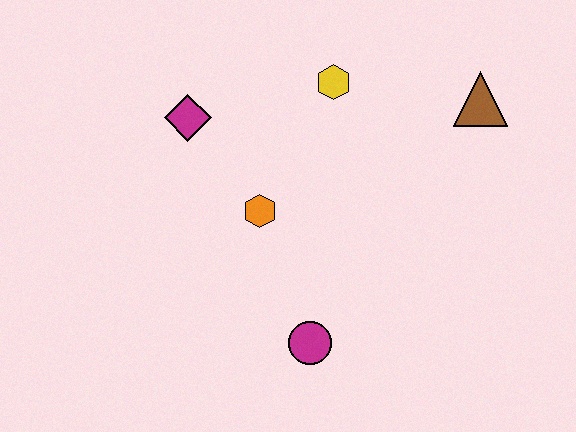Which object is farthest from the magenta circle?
The brown triangle is farthest from the magenta circle.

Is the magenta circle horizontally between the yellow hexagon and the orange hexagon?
Yes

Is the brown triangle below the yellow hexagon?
Yes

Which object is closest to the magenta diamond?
The orange hexagon is closest to the magenta diamond.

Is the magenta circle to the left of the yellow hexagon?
Yes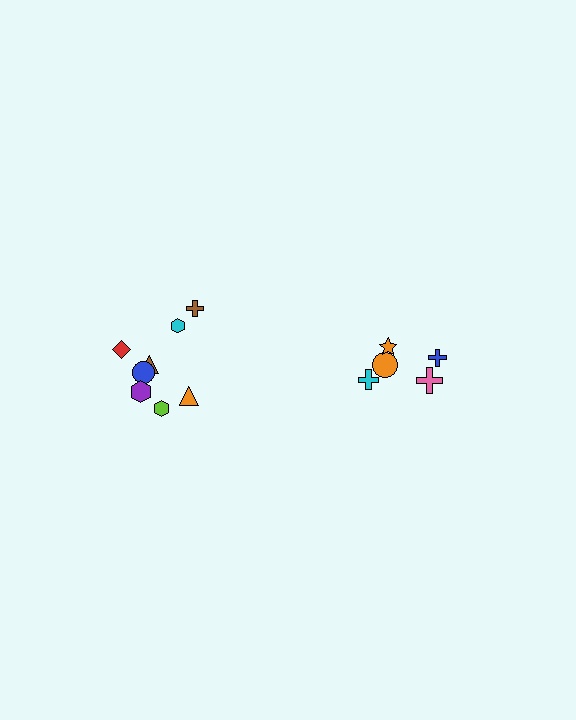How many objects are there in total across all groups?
There are 13 objects.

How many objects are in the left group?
There are 8 objects.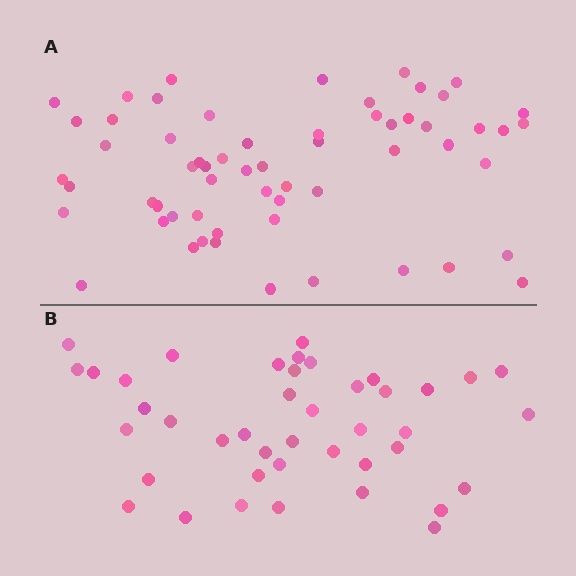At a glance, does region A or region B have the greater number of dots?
Region A (the top region) has more dots.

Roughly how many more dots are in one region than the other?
Region A has approximately 20 more dots than region B.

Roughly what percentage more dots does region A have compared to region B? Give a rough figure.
About 45% more.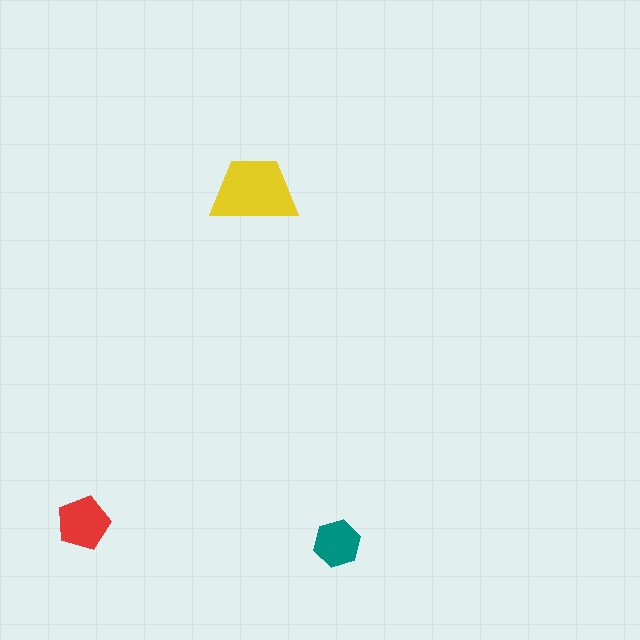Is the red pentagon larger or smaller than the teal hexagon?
Larger.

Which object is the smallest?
The teal hexagon.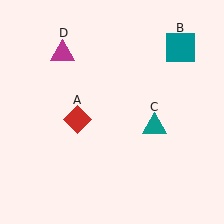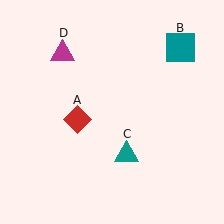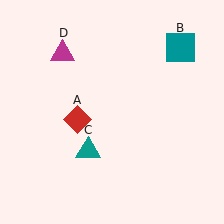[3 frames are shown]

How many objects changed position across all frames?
1 object changed position: teal triangle (object C).